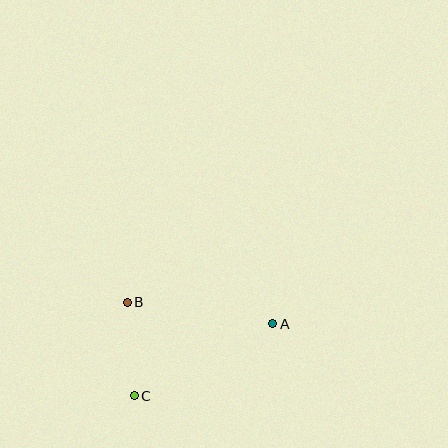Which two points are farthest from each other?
Points A and C are farthest from each other.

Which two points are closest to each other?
Points B and C are closest to each other.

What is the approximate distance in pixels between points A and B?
The distance between A and B is approximately 147 pixels.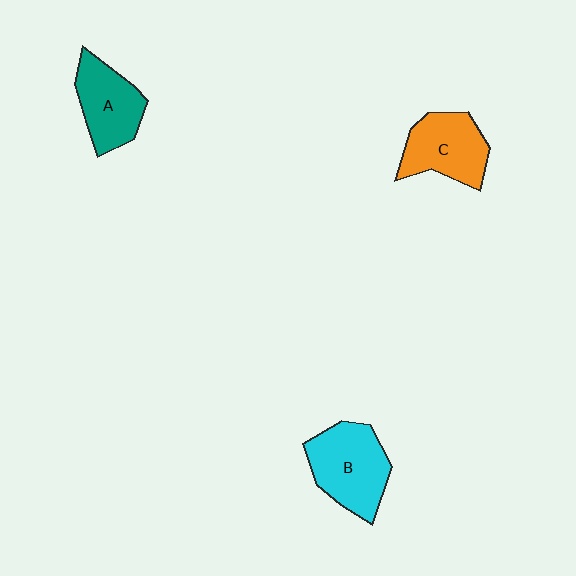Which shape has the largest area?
Shape B (cyan).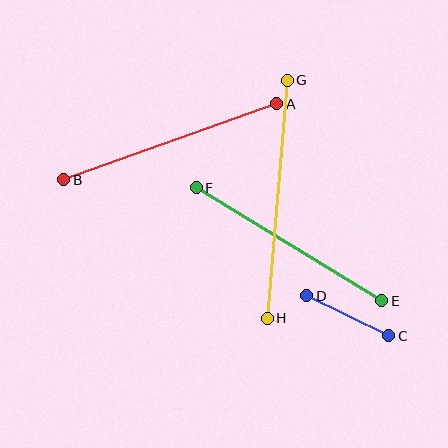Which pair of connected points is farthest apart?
Points G and H are farthest apart.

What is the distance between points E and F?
The distance is approximately 217 pixels.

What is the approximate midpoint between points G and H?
The midpoint is at approximately (277, 199) pixels.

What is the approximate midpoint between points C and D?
The midpoint is at approximately (348, 316) pixels.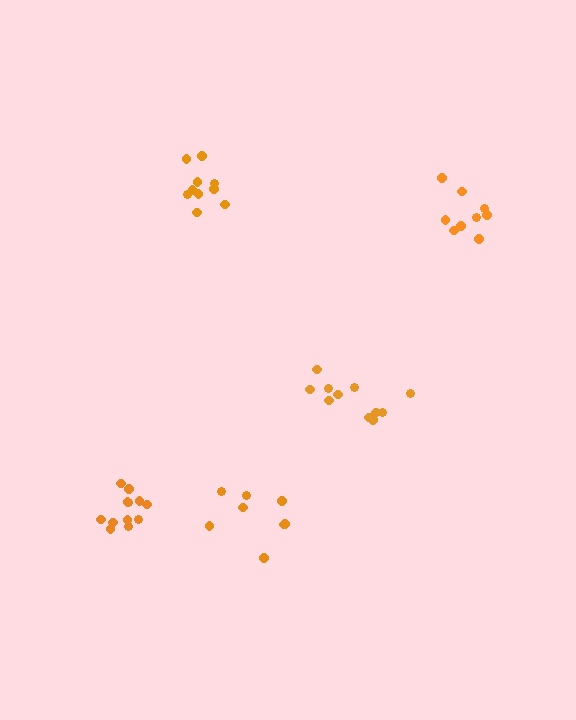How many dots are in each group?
Group 1: 11 dots, Group 2: 10 dots, Group 3: 9 dots, Group 4: 12 dots, Group 5: 8 dots (50 total).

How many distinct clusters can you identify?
There are 5 distinct clusters.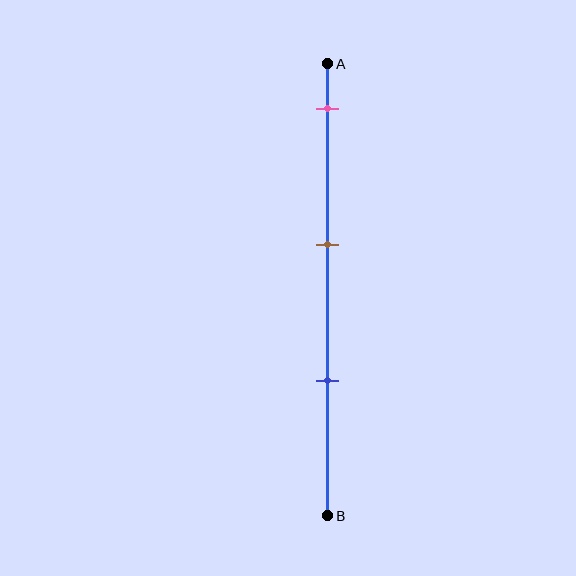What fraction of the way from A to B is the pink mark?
The pink mark is approximately 10% (0.1) of the way from A to B.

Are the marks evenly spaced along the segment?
Yes, the marks are approximately evenly spaced.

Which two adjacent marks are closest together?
The brown and blue marks are the closest adjacent pair.